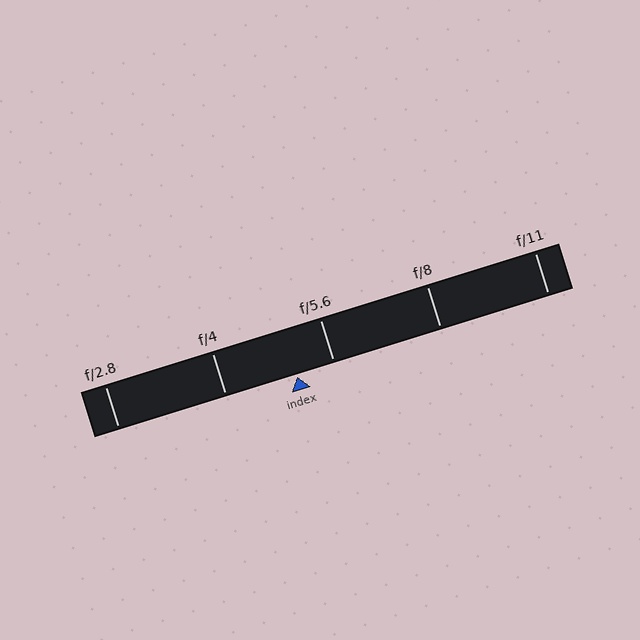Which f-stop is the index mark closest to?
The index mark is closest to f/5.6.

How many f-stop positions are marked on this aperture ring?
There are 5 f-stop positions marked.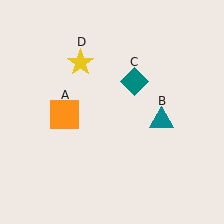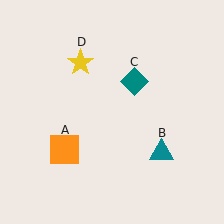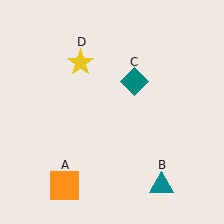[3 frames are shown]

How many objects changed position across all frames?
2 objects changed position: orange square (object A), teal triangle (object B).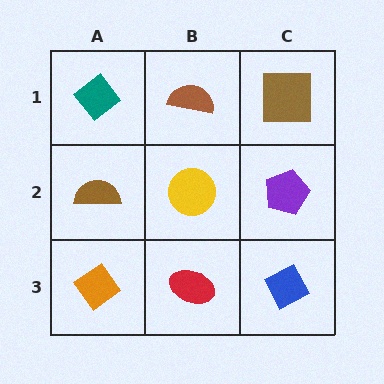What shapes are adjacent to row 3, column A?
A brown semicircle (row 2, column A), a red ellipse (row 3, column B).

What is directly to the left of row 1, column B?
A teal diamond.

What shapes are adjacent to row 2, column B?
A brown semicircle (row 1, column B), a red ellipse (row 3, column B), a brown semicircle (row 2, column A), a purple pentagon (row 2, column C).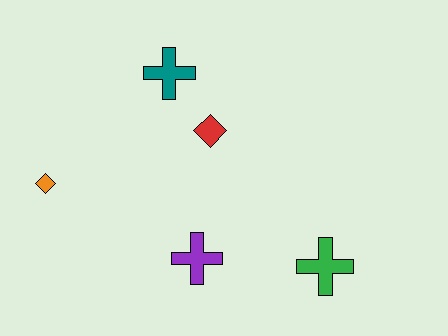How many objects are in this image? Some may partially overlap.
There are 5 objects.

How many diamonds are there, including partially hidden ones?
There are 2 diamonds.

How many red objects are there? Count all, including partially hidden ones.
There is 1 red object.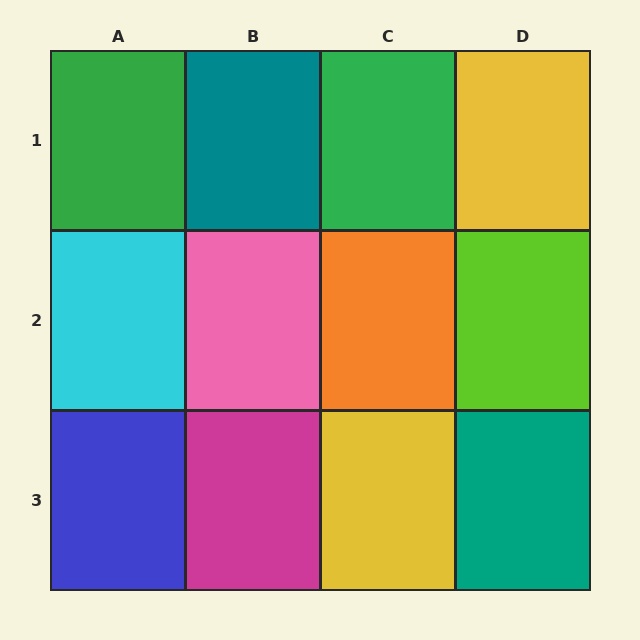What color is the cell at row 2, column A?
Cyan.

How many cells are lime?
1 cell is lime.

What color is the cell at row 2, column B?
Pink.